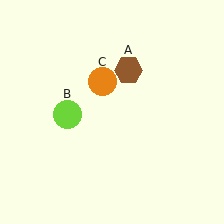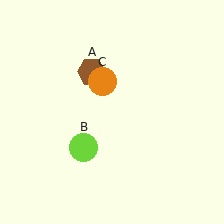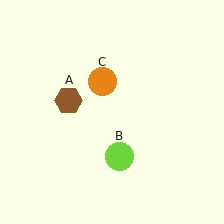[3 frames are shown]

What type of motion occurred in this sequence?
The brown hexagon (object A), lime circle (object B) rotated counterclockwise around the center of the scene.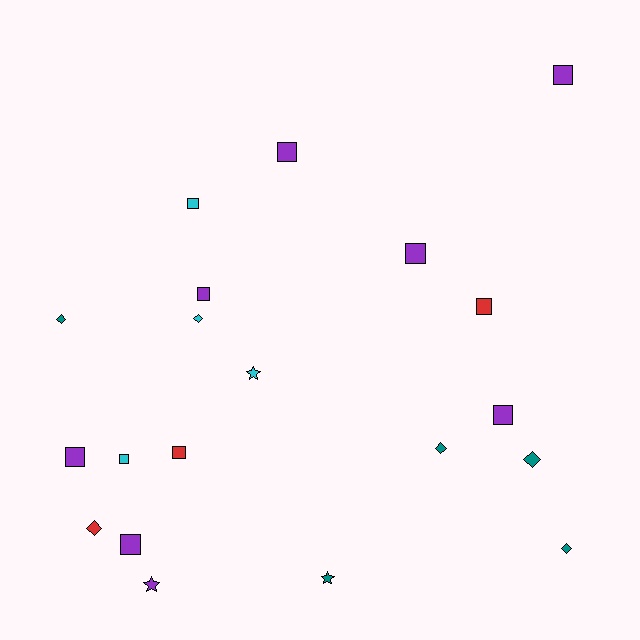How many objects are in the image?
There are 20 objects.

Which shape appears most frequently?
Square, with 11 objects.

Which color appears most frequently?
Purple, with 8 objects.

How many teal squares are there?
There are no teal squares.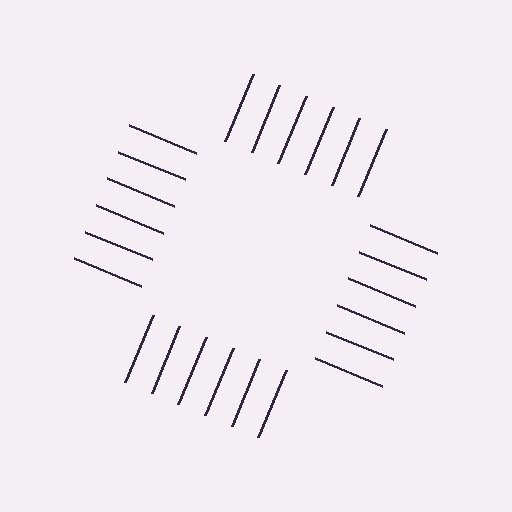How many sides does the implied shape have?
4 sides — the line-ends trace a square.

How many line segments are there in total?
24 — 6 along each of the 4 edges.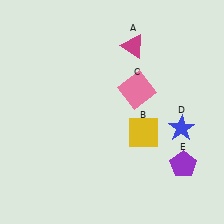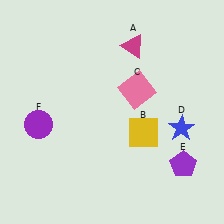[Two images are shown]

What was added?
A purple circle (F) was added in Image 2.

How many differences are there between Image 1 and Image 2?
There is 1 difference between the two images.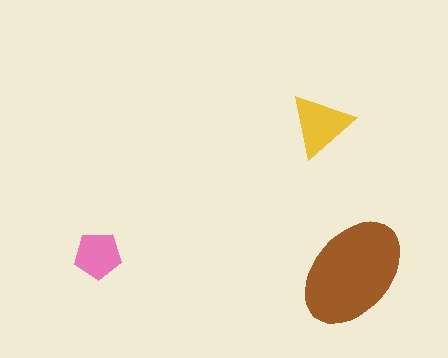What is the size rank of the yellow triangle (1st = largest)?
2nd.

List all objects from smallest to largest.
The pink pentagon, the yellow triangle, the brown ellipse.